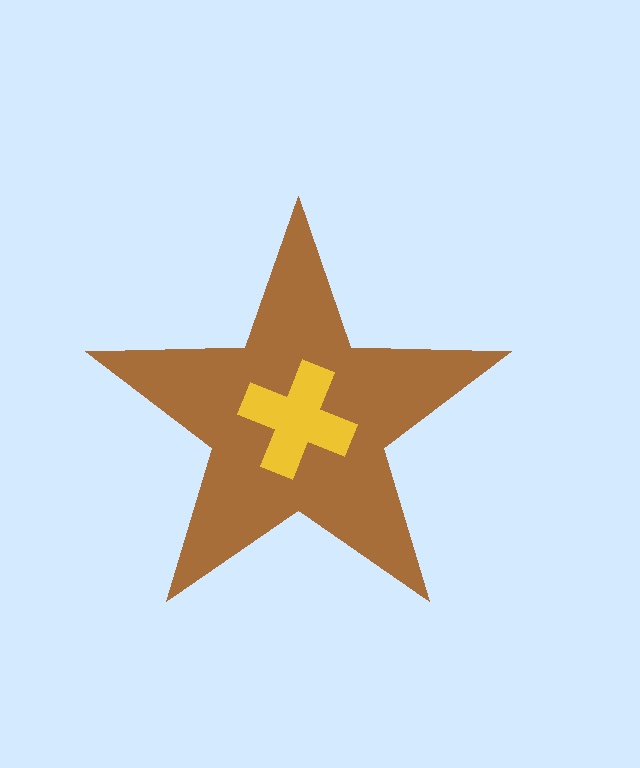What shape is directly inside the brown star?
The yellow cross.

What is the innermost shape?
The yellow cross.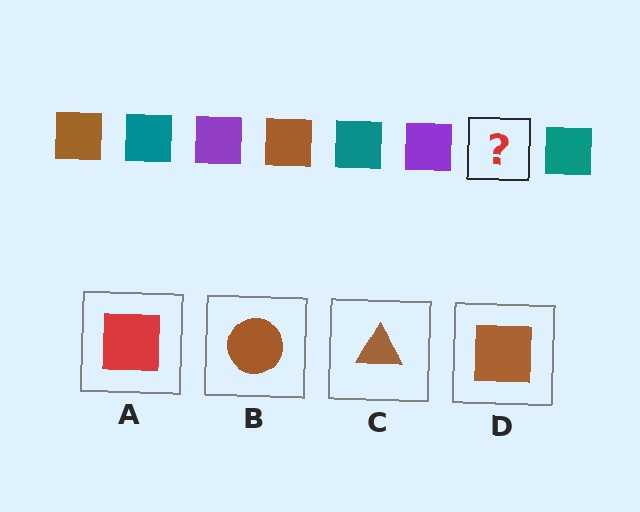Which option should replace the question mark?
Option D.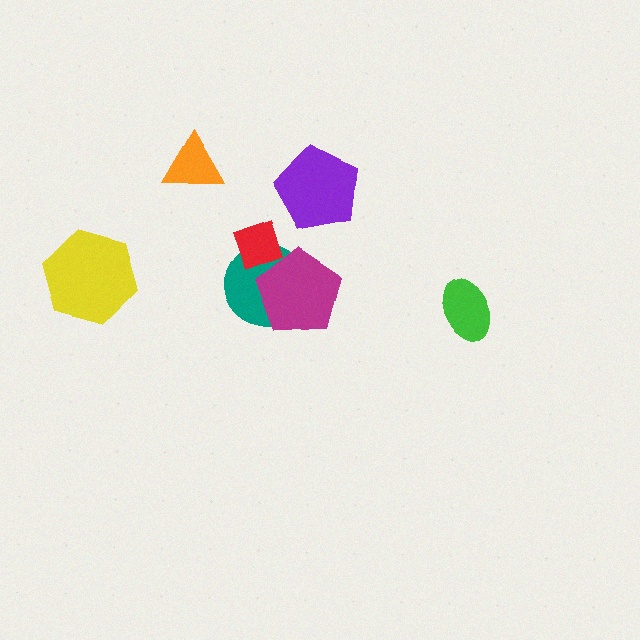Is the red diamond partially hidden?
Yes, it is partially covered by another shape.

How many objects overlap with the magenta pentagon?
2 objects overlap with the magenta pentagon.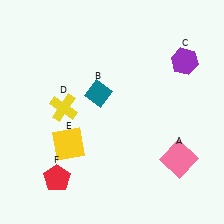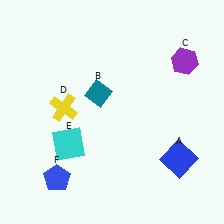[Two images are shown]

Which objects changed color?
A changed from pink to blue. E changed from yellow to cyan. F changed from red to blue.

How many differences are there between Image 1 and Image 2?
There are 3 differences between the two images.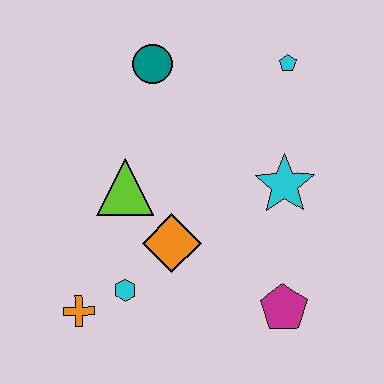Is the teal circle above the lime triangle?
Yes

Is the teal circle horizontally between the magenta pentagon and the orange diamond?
No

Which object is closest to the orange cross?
The cyan hexagon is closest to the orange cross.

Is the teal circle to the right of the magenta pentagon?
No